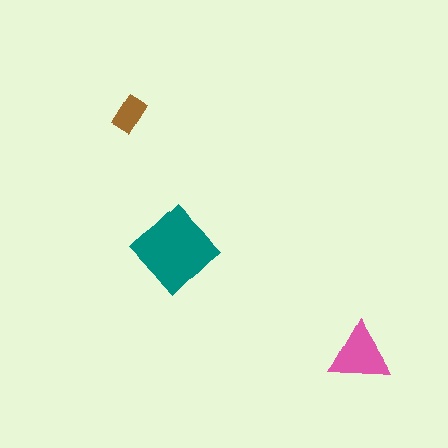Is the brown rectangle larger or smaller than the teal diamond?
Smaller.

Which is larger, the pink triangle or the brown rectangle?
The pink triangle.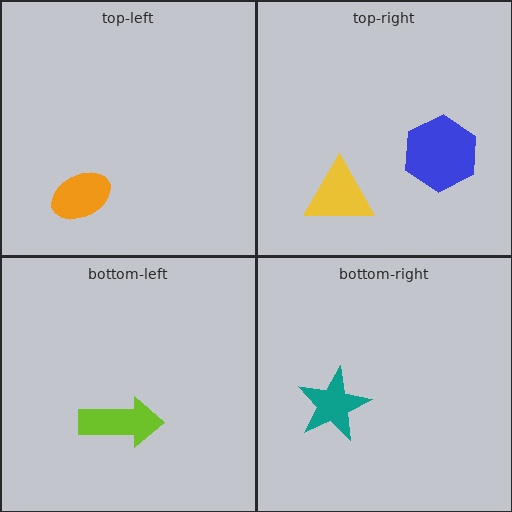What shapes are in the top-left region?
The orange ellipse.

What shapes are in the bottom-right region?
The teal star.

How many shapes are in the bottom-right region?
1.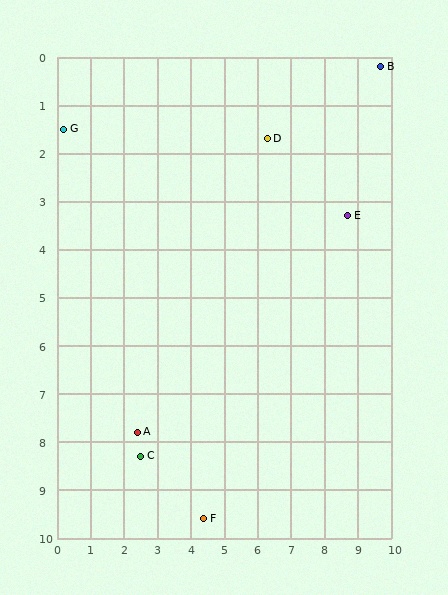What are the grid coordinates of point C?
Point C is at approximately (2.5, 8.3).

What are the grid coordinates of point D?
Point D is at approximately (6.3, 1.7).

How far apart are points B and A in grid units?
Points B and A are about 10.5 grid units apart.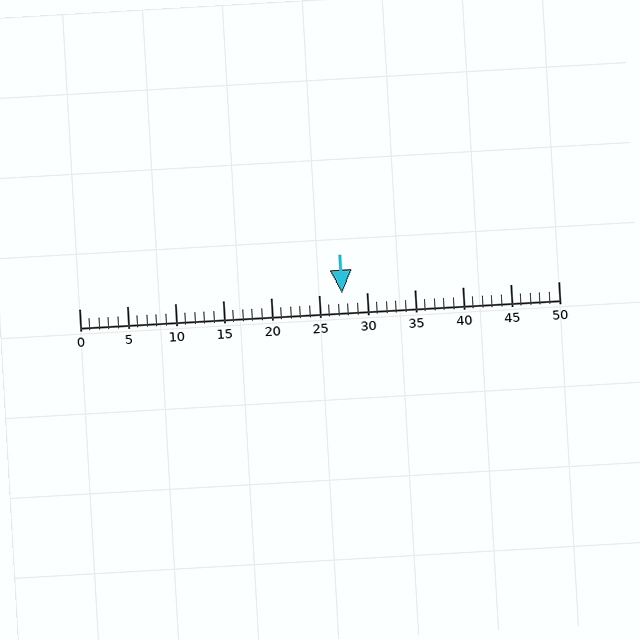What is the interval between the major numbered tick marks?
The major tick marks are spaced 5 units apart.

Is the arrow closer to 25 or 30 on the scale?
The arrow is closer to 25.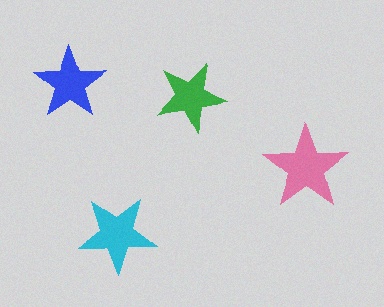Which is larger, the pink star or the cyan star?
The pink one.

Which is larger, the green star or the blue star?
The blue one.